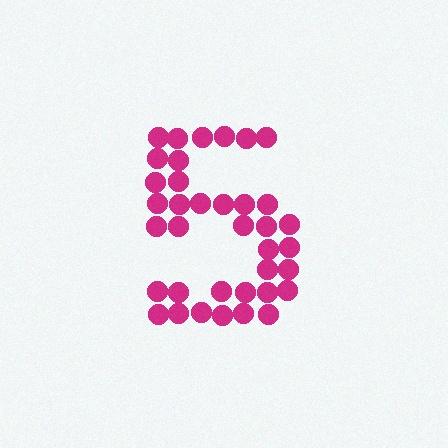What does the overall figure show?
The overall figure shows the digit 5.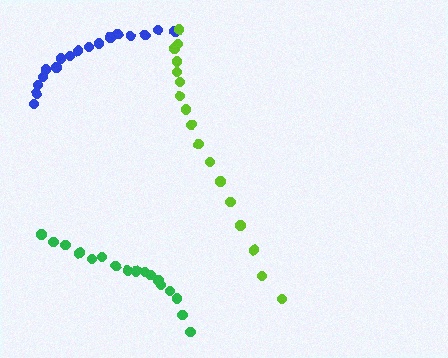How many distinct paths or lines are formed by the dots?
There are 3 distinct paths.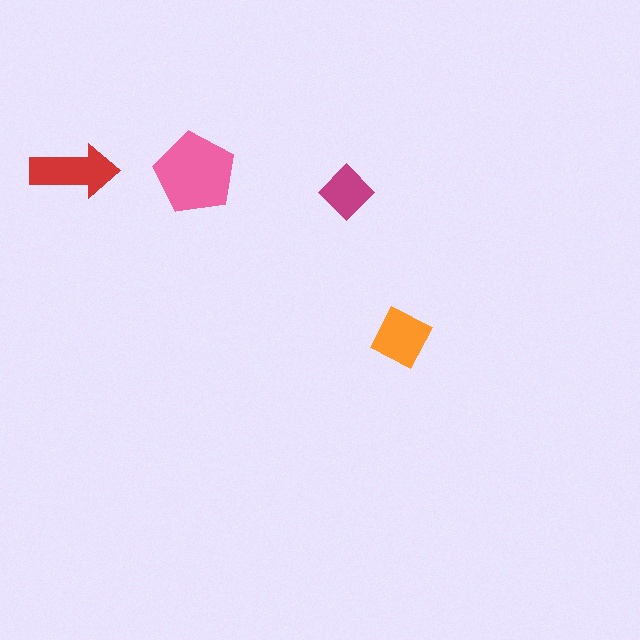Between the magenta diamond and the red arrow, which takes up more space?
The red arrow.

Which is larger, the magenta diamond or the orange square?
The orange square.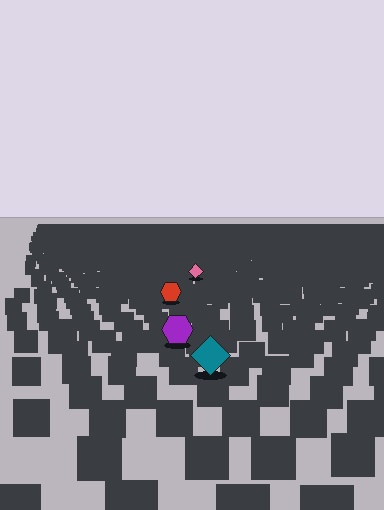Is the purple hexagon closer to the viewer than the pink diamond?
Yes. The purple hexagon is closer — you can tell from the texture gradient: the ground texture is coarser near it.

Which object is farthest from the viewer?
The pink diamond is farthest from the viewer. It appears smaller and the ground texture around it is denser.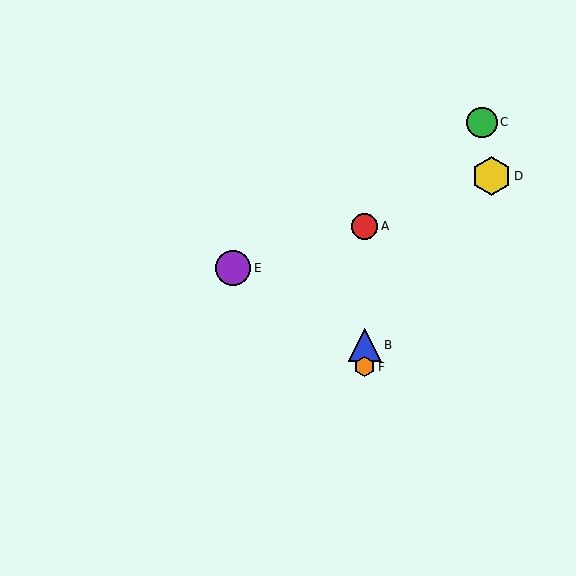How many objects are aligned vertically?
3 objects (A, B, F) are aligned vertically.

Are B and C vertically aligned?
No, B is at x≈365 and C is at x≈482.